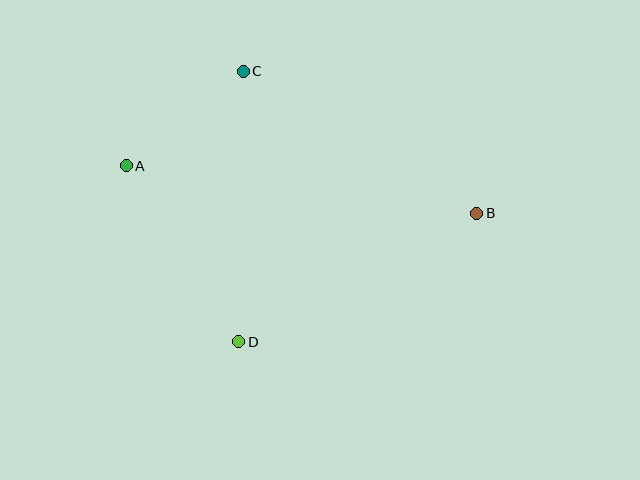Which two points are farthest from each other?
Points A and B are farthest from each other.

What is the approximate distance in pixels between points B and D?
The distance between B and D is approximately 270 pixels.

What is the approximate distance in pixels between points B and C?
The distance between B and C is approximately 273 pixels.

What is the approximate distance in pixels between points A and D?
The distance between A and D is approximately 209 pixels.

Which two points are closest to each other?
Points A and C are closest to each other.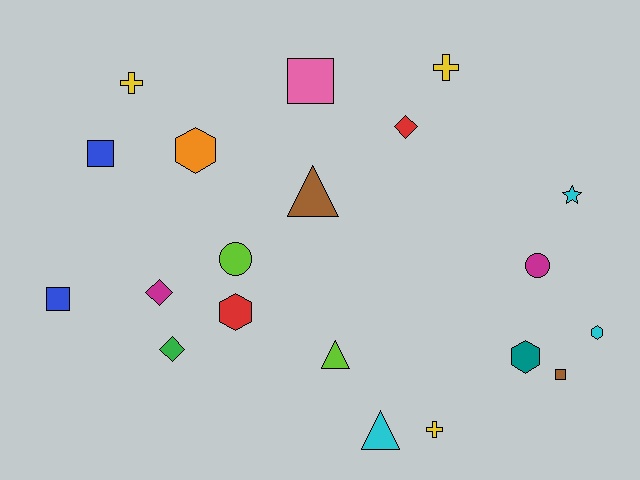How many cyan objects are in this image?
There are 3 cyan objects.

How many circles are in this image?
There are 2 circles.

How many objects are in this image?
There are 20 objects.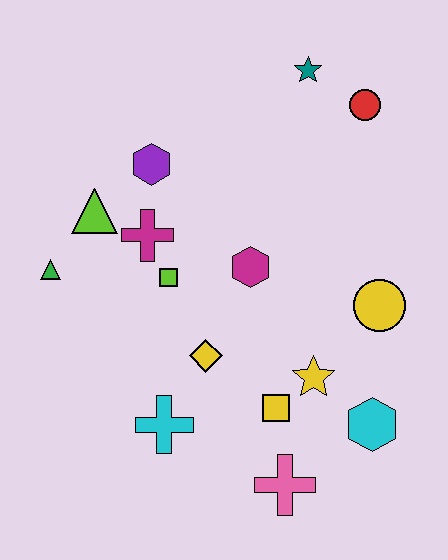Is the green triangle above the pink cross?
Yes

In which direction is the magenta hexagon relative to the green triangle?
The magenta hexagon is to the right of the green triangle.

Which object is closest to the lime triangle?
The magenta cross is closest to the lime triangle.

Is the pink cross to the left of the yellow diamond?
No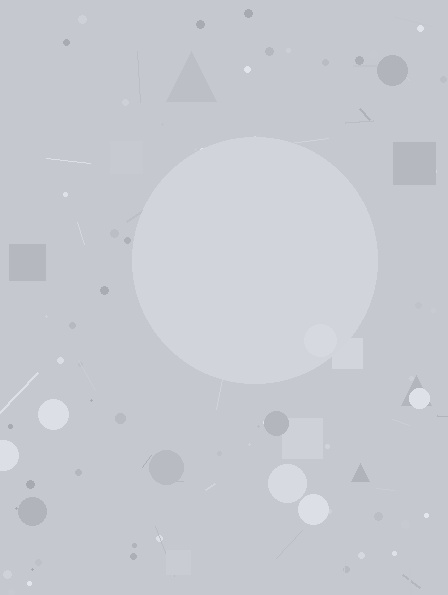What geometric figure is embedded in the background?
A circle is embedded in the background.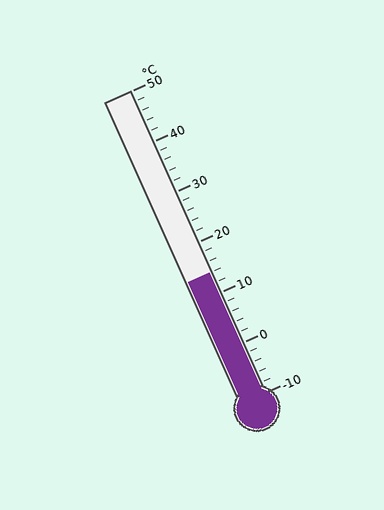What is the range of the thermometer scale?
The thermometer scale ranges from -10°C to 50°C.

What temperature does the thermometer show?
The thermometer shows approximately 14°C.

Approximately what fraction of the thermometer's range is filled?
The thermometer is filled to approximately 40% of its range.